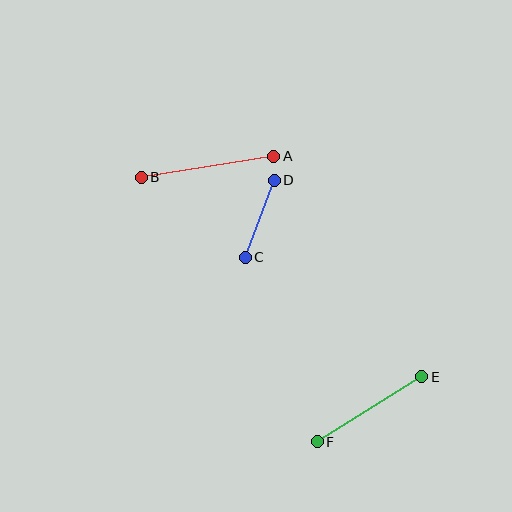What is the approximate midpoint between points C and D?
The midpoint is at approximately (260, 219) pixels.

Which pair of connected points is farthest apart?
Points A and B are farthest apart.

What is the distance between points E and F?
The distance is approximately 123 pixels.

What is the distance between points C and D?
The distance is approximately 82 pixels.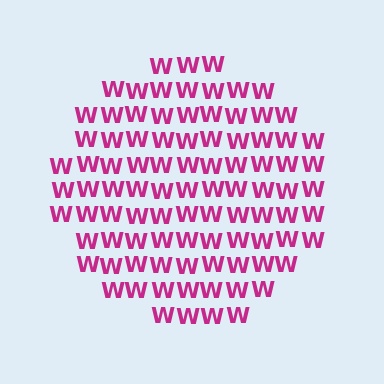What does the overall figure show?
The overall figure shows a circle.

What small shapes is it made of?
It is made of small letter W's.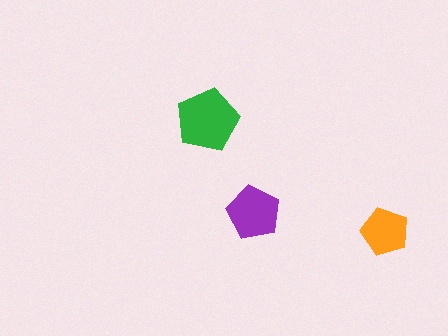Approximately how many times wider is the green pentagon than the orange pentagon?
About 1.5 times wider.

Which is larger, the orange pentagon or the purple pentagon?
The purple one.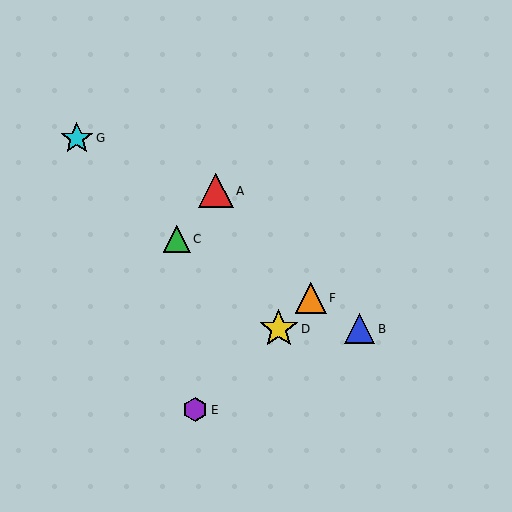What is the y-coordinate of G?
Object G is at y≈138.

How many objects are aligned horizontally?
2 objects (B, D) are aligned horizontally.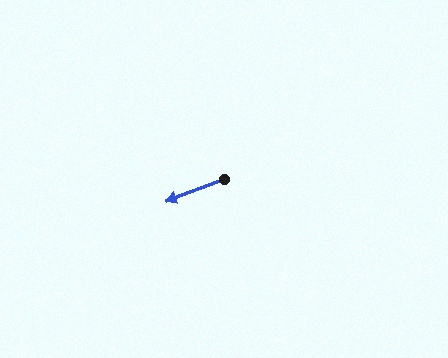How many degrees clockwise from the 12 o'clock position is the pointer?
Approximately 249 degrees.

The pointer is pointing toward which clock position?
Roughly 8 o'clock.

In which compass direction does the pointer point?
West.